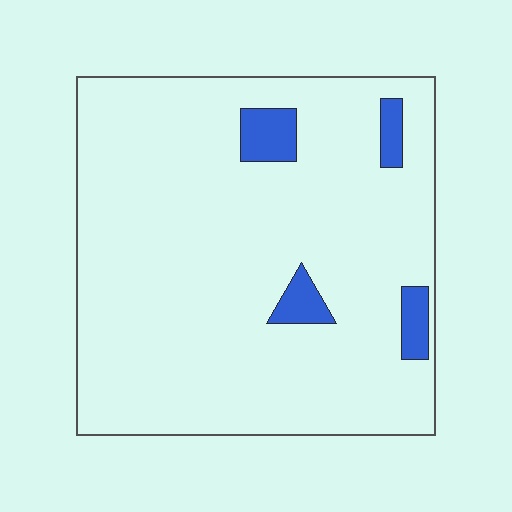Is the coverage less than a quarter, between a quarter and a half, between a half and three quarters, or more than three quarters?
Less than a quarter.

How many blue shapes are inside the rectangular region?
4.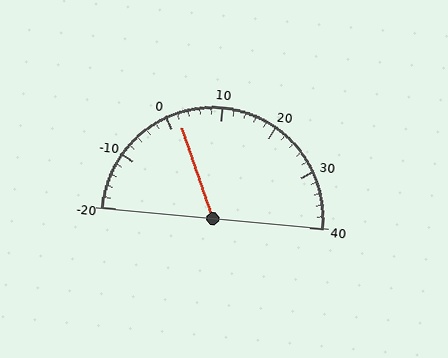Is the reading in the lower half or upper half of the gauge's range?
The reading is in the lower half of the range (-20 to 40).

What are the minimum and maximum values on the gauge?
The gauge ranges from -20 to 40.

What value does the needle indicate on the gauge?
The needle indicates approximately 2.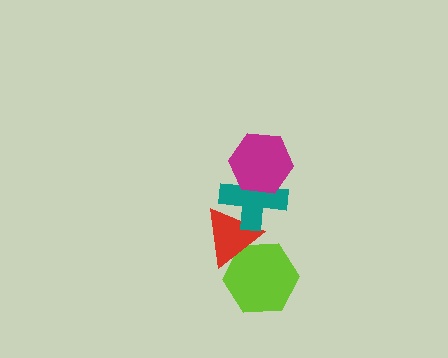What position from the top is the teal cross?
The teal cross is 2nd from the top.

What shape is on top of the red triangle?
The teal cross is on top of the red triangle.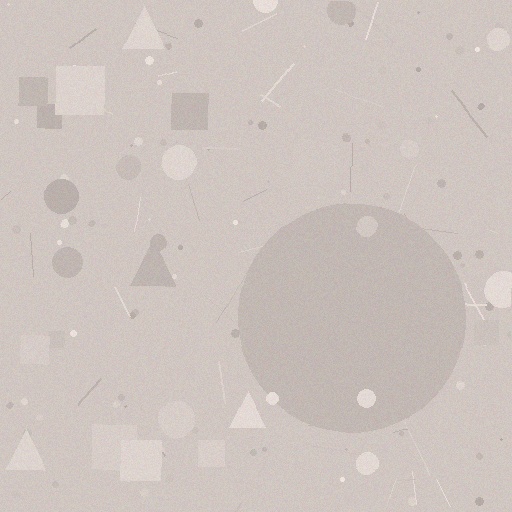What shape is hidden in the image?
A circle is hidden in the image.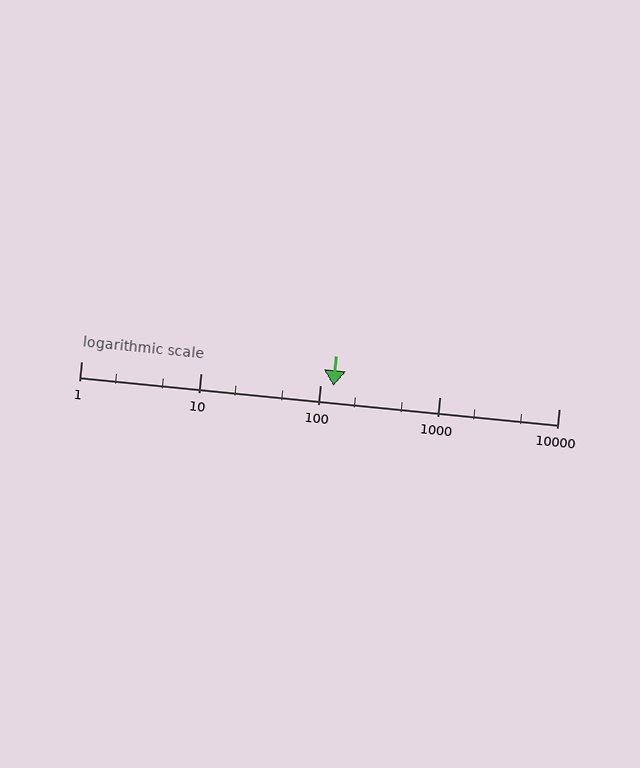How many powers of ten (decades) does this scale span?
The scale spans 4 decades, from 1 to 10000.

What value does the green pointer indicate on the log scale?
The pointer indicates approximately 130.